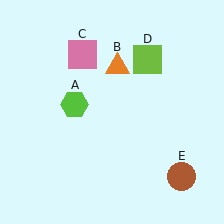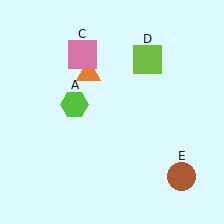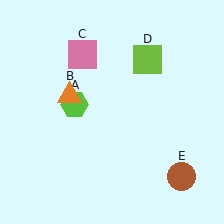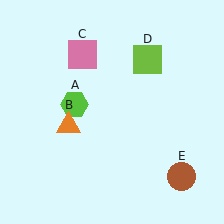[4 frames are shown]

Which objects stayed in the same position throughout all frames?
Lime hexagon (object A) and pink square (object C) and lime square (object D) and brown circle (object E) remained stationary.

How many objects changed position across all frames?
1 object changed position: orange triangle (object B).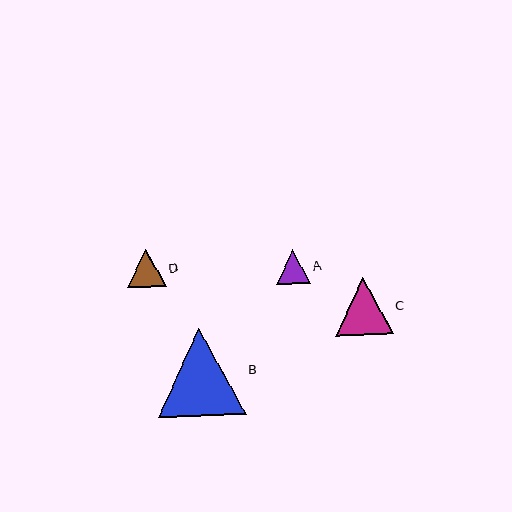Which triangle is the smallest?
Triangle A is the smallest with a size of approximately 34 pixels.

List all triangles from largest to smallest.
From largest to smallest: B, C, D, A.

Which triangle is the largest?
Triangle B is the largest with a size of approximately 88 pixels.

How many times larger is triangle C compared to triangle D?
Triangle C is approximately 1.5 times the size of triangle D.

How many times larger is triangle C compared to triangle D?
Triangle C is approximately 1.5 times the size of triangle D.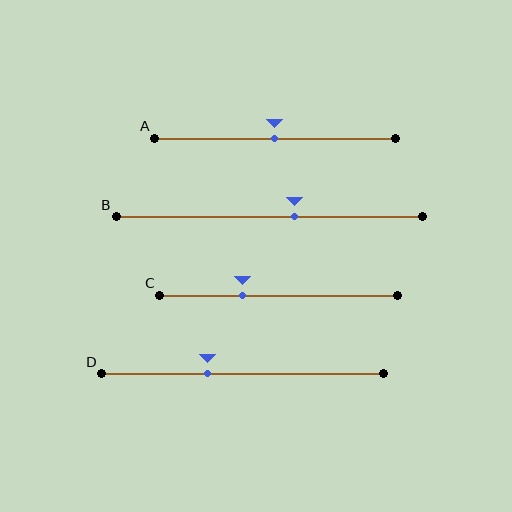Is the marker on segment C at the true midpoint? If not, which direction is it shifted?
No, the marker on segment C is shifted to the left by about 15% of the segment length.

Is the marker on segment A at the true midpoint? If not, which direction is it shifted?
Yes, the marker on segment A is at the true midpoint.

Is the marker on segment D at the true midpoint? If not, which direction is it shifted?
No, the marker on segment D is shifted to the left by about 12% of the segment length.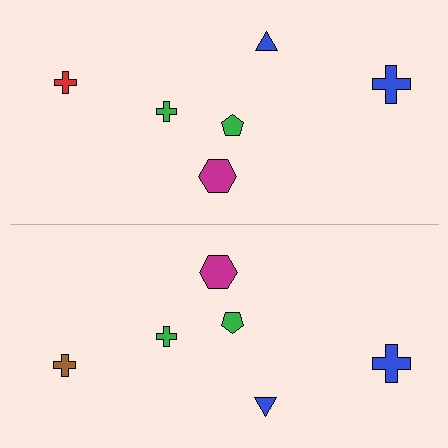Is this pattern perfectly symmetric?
No, the pattern is not perfectly symmetric. The brown cross on the bottom side breaks the symmetry — its mirror counterpart is red.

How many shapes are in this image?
There are 12 shapes in this image.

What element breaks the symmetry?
The brown cross on the bottom side breaks the symmetry — its mirror counterpart is red.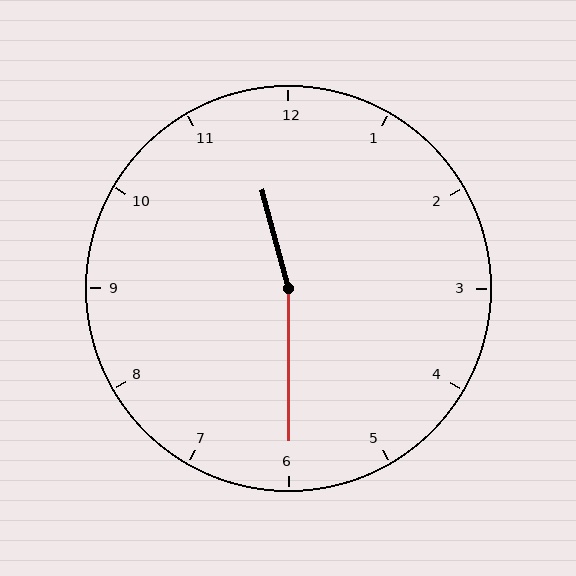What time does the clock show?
11:30.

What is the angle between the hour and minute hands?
Approximately 165 degrees.